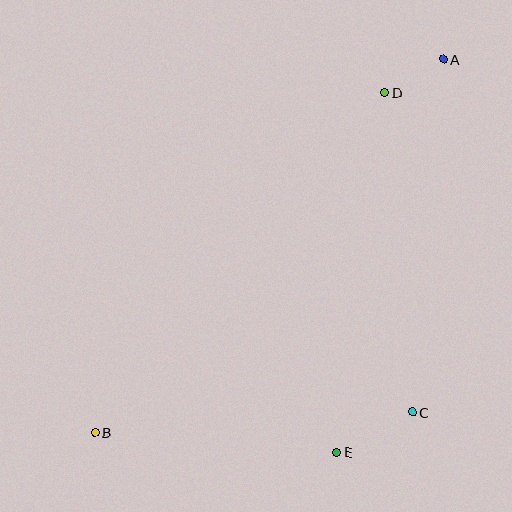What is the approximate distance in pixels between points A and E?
The distance between A and E is approximately 407 pixels.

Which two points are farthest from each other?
Points A and B are farthest from each other.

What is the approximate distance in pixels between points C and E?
The distance between C and E is approximately 85 pixels.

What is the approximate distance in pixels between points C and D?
The distance between C and D is approximately 321 pixels.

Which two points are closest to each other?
Points A and D are closest to each other.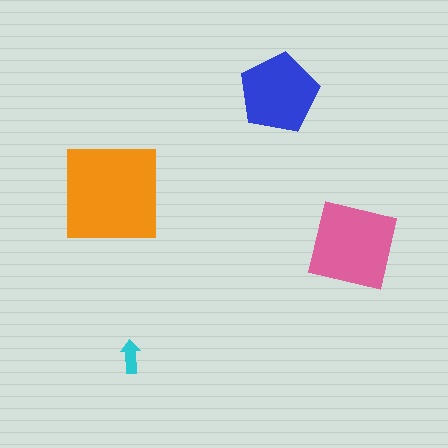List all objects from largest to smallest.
The orange square, the pink square, the blue pentagon, the cyan arrow.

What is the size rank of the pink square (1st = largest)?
2nd.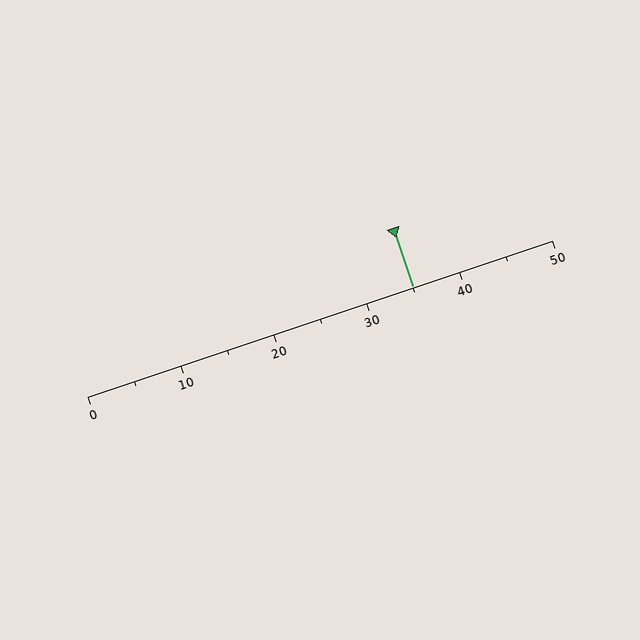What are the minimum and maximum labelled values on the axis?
The axis runs from 0 to 50.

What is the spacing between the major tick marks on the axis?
The major ticks are spaced 10 apart.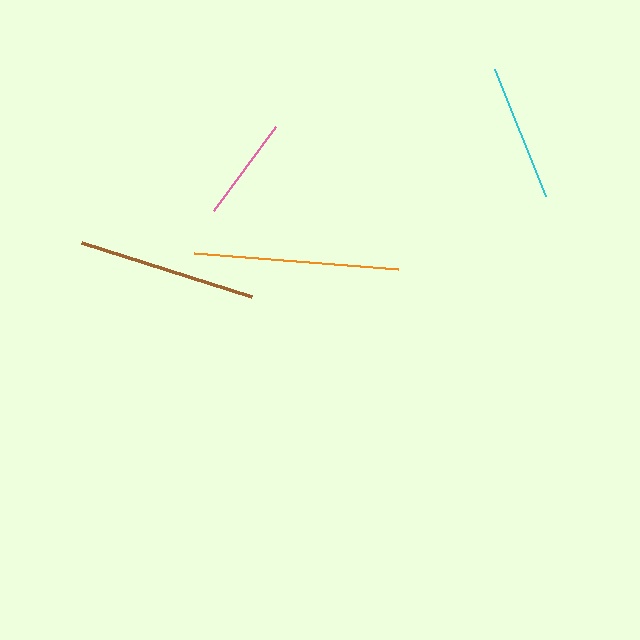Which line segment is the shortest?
The pink line is the shortest at approximately 105 pixels.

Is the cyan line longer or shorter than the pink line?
The cyan line is longer than the pink line.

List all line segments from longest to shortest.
From longest to shortest: orange, brown, cyan, pink.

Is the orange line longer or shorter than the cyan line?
The orange line is longer than the cyan line.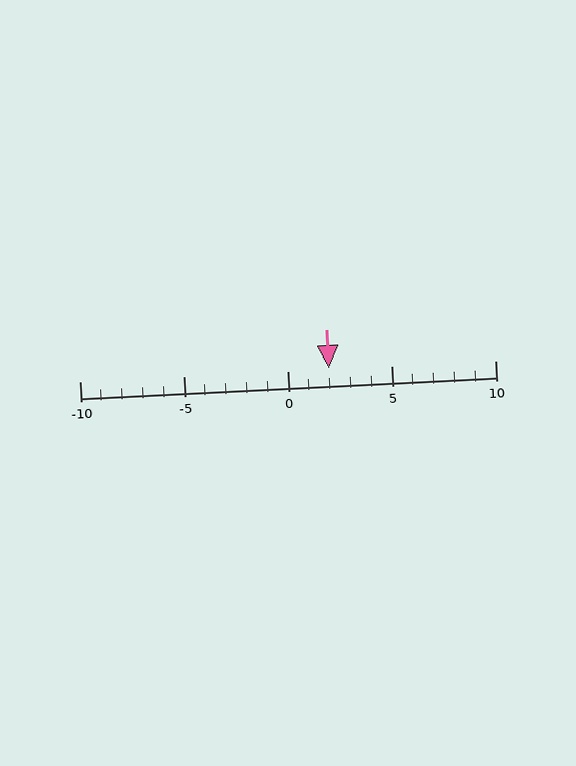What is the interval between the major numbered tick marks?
The major tick marks are spaced 5 units apart.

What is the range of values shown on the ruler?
The ruler shows values from -10 to 10.